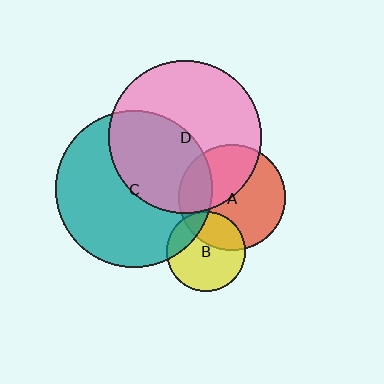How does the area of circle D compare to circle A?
Approximately 2.1 times.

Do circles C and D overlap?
Yes.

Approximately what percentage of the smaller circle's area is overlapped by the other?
Approximately 45%.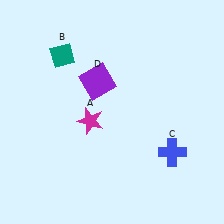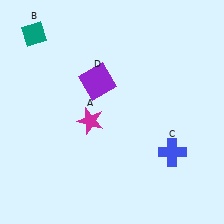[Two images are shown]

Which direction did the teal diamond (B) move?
The teal diamond (B) moved left.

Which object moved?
The teal diamond (B) moved left.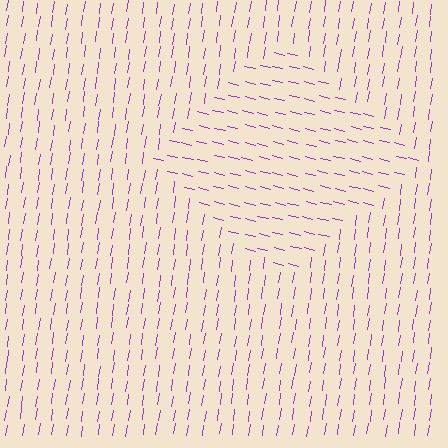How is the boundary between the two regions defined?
The boundary is defined purely by a change in line orientation (approximately 85 degrees difference). All lines are the same color and thickness.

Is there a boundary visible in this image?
Yes, there is a texture boundary formed by a change in line orientation.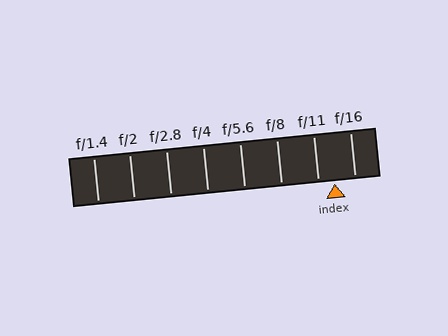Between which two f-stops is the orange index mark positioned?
The index mark is between f/11 and f/16.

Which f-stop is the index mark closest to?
The index mark is closest to f/11.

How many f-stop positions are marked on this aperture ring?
There are 8 f-stop positions marked.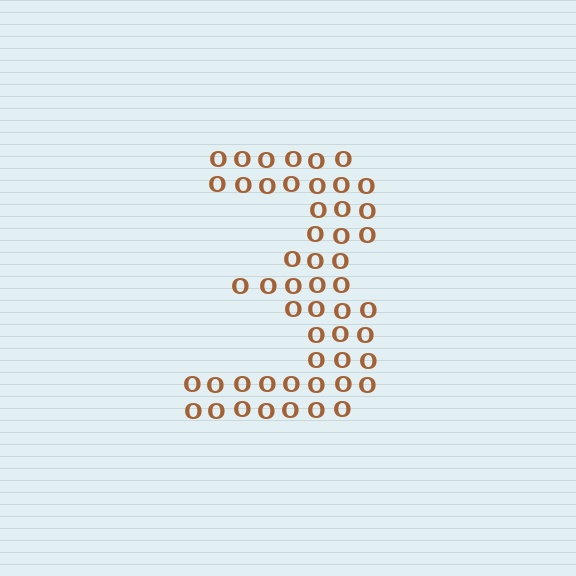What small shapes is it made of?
It is made of small letter O's.